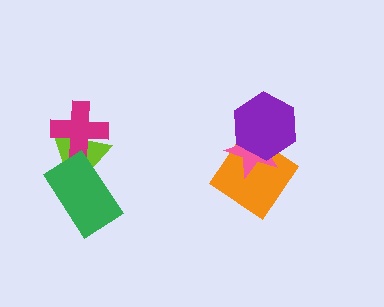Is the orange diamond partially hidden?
Yes, it is partially covered by another shape.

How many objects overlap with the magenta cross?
1 object overlaps with the magenta cross.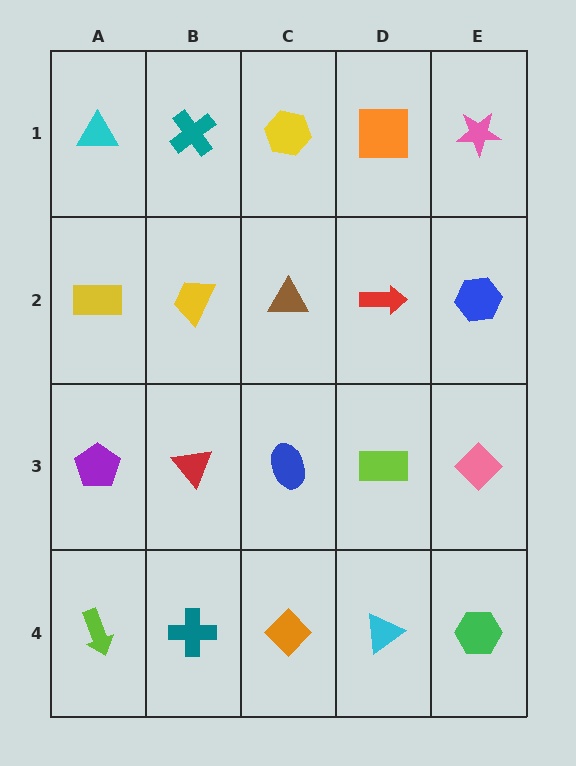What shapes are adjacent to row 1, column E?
A blue hexagon (row 2, column E), an orange square (row 1, column D).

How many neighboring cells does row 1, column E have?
2.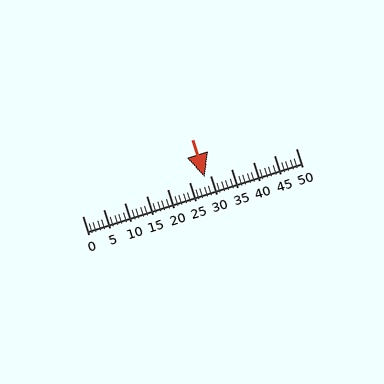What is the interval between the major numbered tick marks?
The major tick marks are spaced 5 units apart.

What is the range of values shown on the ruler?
The ruler shows values from 0 to 50.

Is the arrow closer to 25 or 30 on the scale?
The arrow is closer to 30.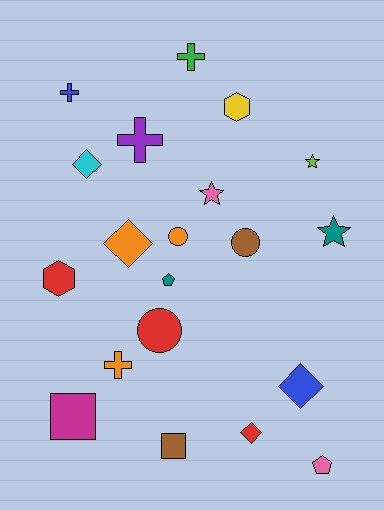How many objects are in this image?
There are 20 objects.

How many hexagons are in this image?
There are 2 hexagons.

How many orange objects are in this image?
There are 3 orange objects.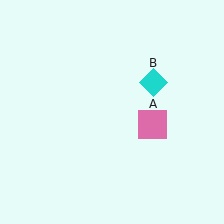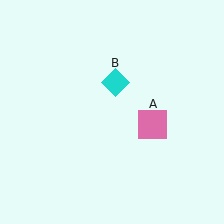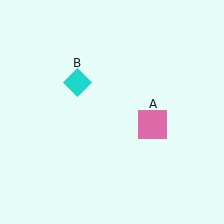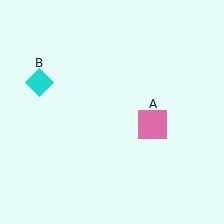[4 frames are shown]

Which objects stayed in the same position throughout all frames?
Pink square (object A) remained stationary.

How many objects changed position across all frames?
1 object changed position: cyan diamond (object B).